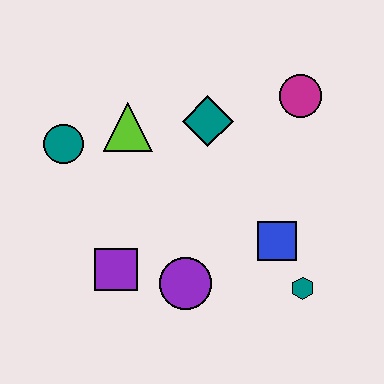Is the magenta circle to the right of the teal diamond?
Yes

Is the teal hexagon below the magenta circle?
Yes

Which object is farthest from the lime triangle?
The teal hexagon is farthest from the lime triangle.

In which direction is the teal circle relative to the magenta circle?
The teal circle is to the left of the magenta circle.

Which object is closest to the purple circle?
The purple square is closest to the purple circle.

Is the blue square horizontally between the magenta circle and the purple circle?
Yes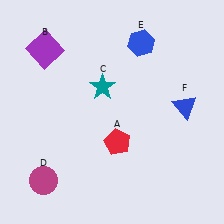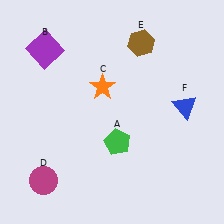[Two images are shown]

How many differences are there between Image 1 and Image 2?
There are 3 differences between the two images.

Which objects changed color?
A changed from red to green. C changed from teal to orange. E changed from blue to brown.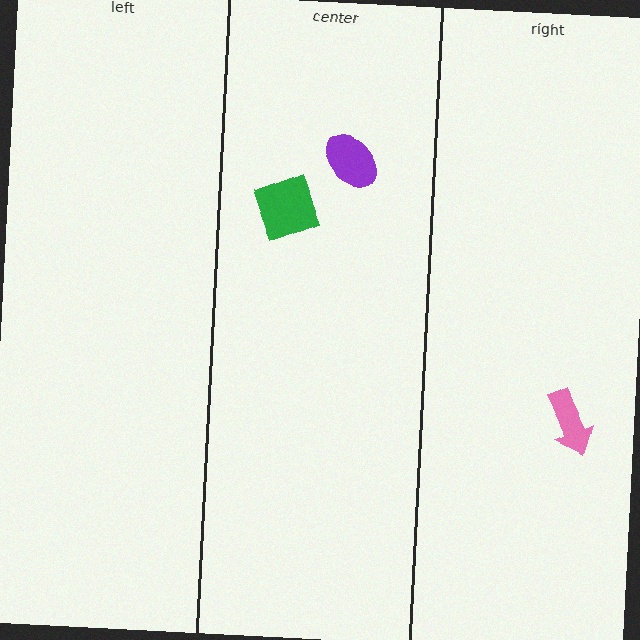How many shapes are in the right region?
1.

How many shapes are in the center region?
2.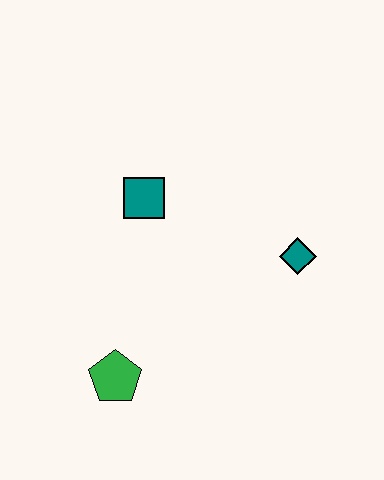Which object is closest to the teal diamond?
The teal square is closest to the teal diamond.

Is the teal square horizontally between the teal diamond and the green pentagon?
Yes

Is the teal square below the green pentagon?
No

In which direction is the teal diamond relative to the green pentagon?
The teal diamond is to the right of the green pentagon.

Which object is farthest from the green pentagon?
The teal diamond is farthest from the green pentagon.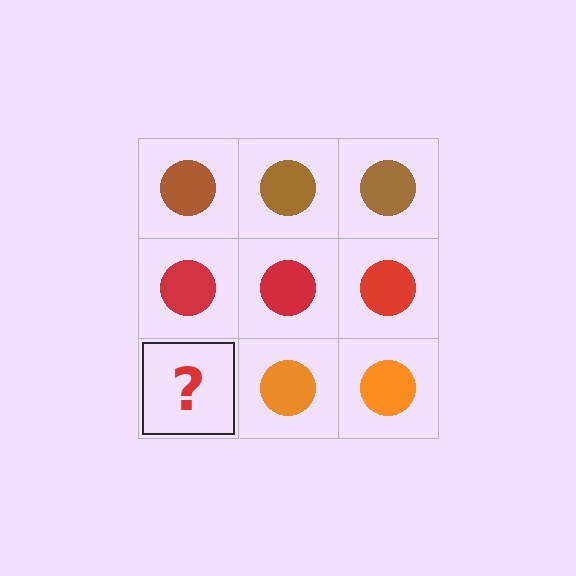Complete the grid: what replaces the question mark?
The question mark should be replaced with an orange circle.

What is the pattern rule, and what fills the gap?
The rule is that each row has a consistent color. The gap should be filled with an orange circle.